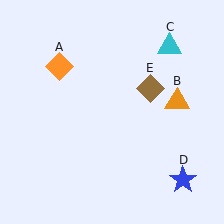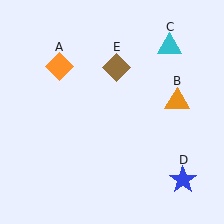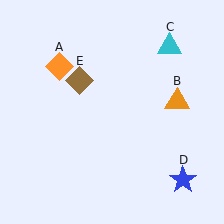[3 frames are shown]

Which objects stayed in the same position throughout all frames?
Orange diamond (object A) and orange triangle (object B) and cyan triangle (object C) and blue star (object D) remained stationary.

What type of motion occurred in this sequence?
The brown diamond (object E) rotated counterclockwise around the center of the scene.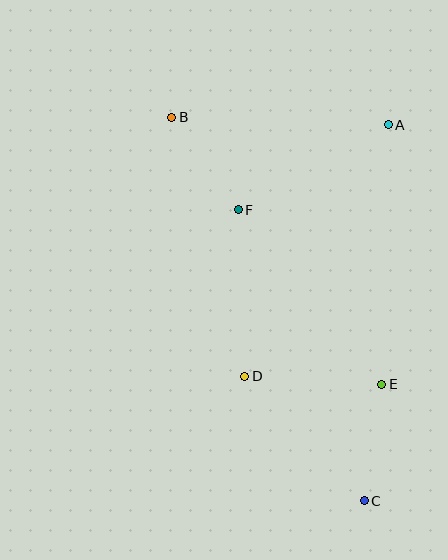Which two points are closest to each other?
Points B and F are closest to each other.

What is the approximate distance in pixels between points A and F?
The distance between A and F is approximately 172 pixels.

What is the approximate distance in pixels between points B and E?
The distance between B and E is approximately 340 pixels.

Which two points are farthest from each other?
Points B and C are farthest from each other.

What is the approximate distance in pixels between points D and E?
The distance between D and E is approximately 137 pixels.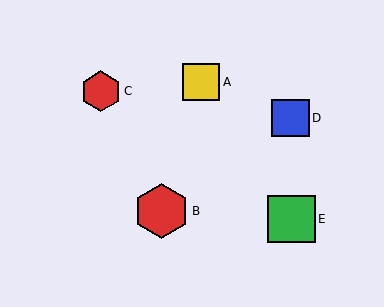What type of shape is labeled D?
Shape D is a blue square.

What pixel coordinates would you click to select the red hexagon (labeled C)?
Click at (101, 91) to select the red hexagon C.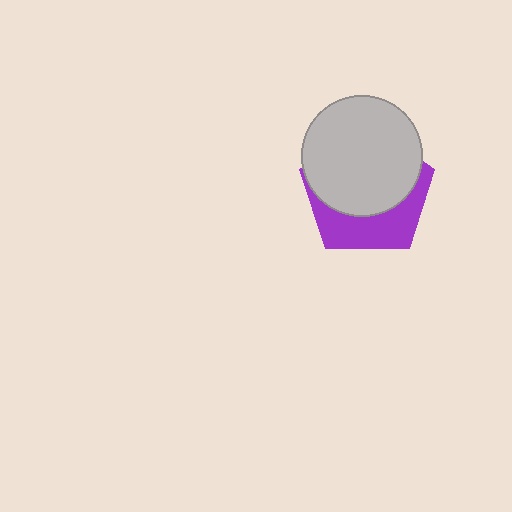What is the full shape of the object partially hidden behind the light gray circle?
The partially hidden object is a purple pentagon.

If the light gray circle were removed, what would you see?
You would see the complete purple pentagon.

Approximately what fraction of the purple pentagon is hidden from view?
Roughly 62% of the purple pentagon is hidden behind the light gray circle.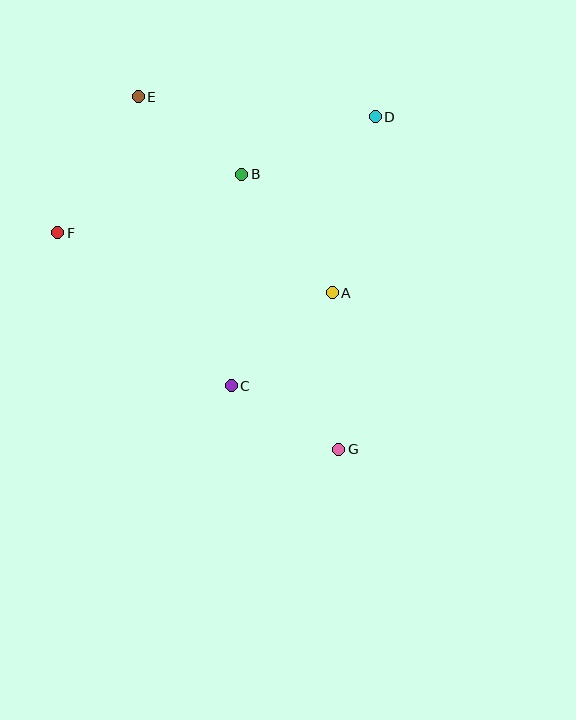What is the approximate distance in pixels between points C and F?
The distance between C and F is approximately 231 pixels.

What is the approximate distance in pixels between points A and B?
The distance between A and B is approximately 149 pixels.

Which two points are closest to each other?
Points C and G are closest to each other.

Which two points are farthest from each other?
Points E and G are farthest from each other.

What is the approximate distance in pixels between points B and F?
The distance between B and F is approximately 193 pixels.